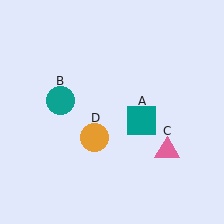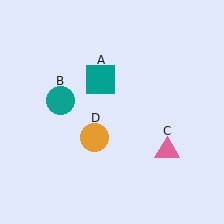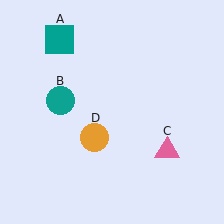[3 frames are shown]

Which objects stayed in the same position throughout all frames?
Teal circle (object B) and pink triangle (object C) and orange circle (object D) remained stationary.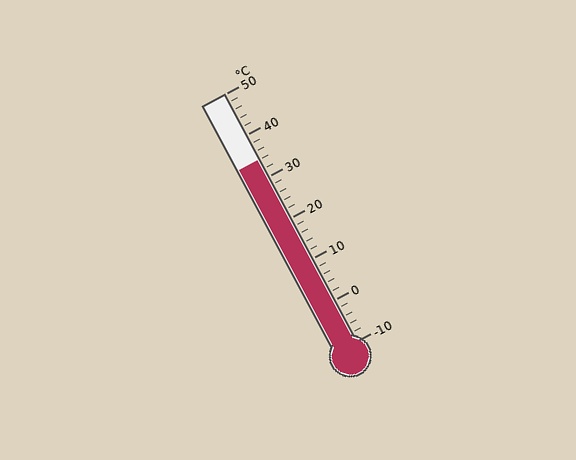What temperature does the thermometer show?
The thermometer shows approximately 34°C.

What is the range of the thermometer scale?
The thermometer scale ranges from -10°C to 50°C.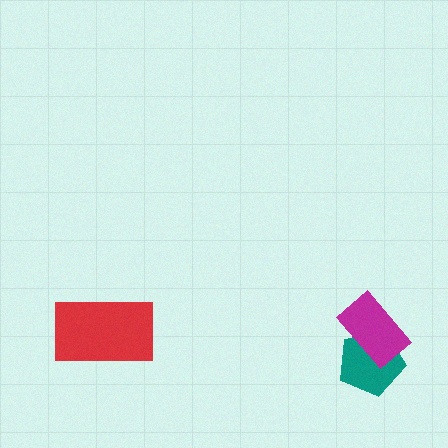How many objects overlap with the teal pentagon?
1 object overlaps with the teal pentagon.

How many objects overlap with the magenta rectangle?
1 object overlaps with the magenta rectangle.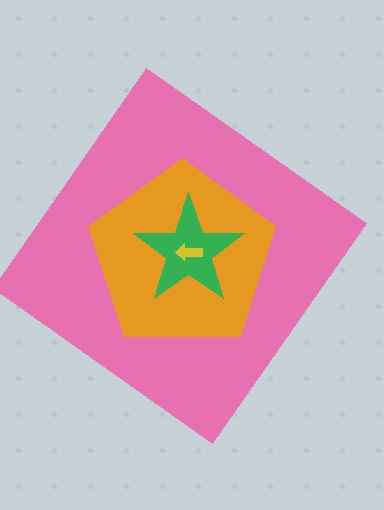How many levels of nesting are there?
4.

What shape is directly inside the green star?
The yellow arrow.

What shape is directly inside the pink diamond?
The orange pentagon.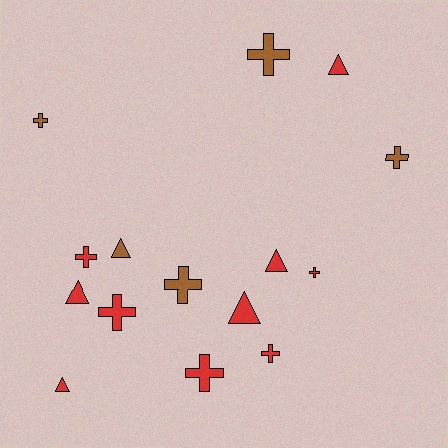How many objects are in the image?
There are 15 objects.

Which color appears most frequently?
Red, with 10 objects.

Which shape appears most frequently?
Cross, with 9 objects.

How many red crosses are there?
There are 5 red crosses.